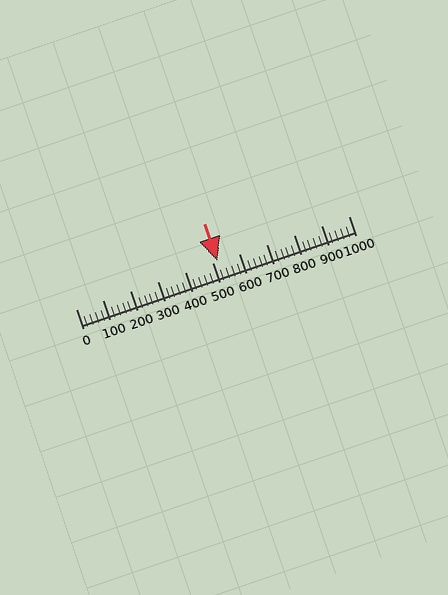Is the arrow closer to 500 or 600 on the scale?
The arrow is closer to 500.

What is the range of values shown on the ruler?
The ruler shows values from 0 to 1000.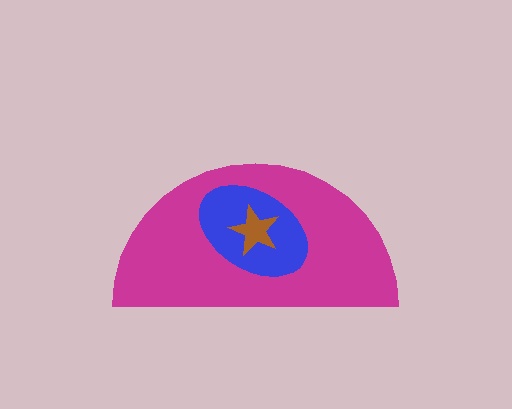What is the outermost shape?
The magenta semicircle.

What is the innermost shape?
The brown star.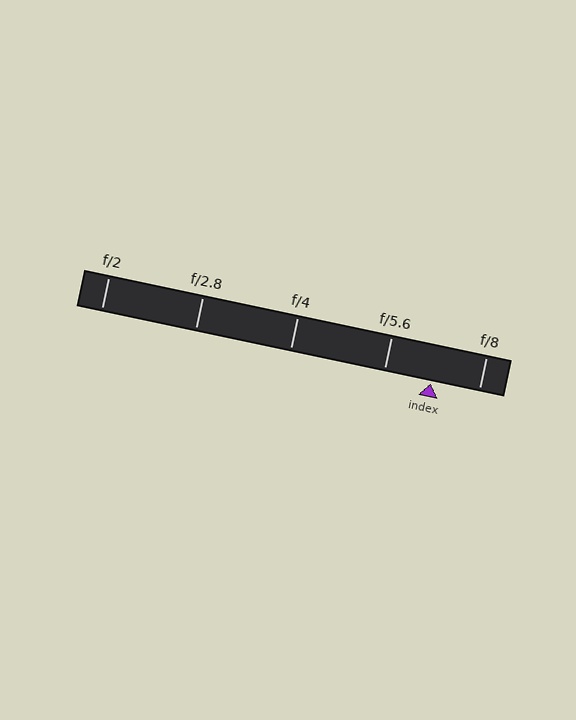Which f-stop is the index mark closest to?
The index mark is closest to f/8.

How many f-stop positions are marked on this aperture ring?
There are 5 f-stop positions marked.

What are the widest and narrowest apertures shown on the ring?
The widest aperture shown is f/2 and the narrowest is f/8.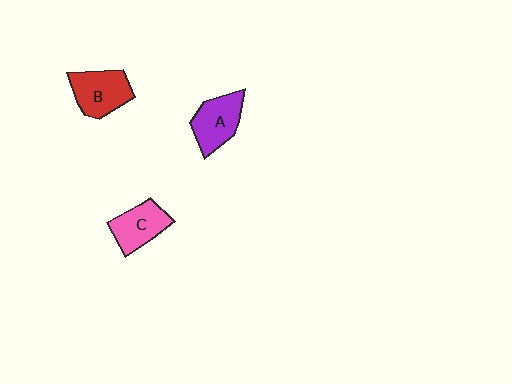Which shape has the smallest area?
Shape C (pink).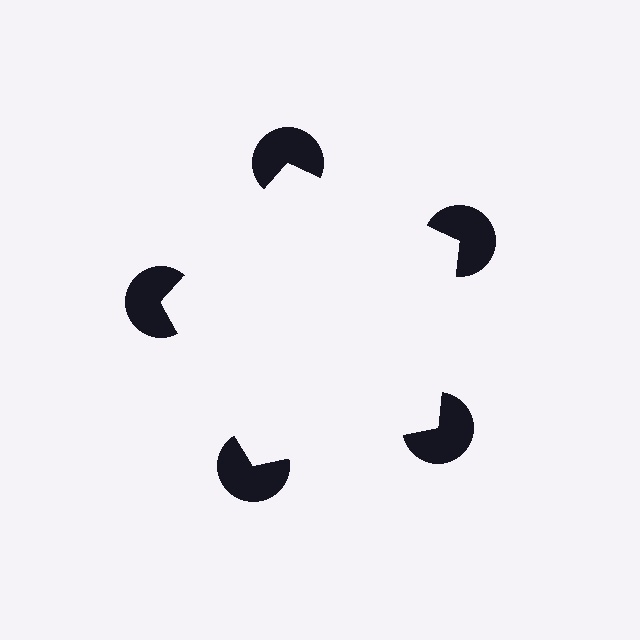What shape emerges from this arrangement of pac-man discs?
An illusory pentagon — its edges are inferred from the aligned wedge cuts in the pac-man discs, not physically drawn.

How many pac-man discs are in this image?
There are 5 — one at each vertex of the illusory pentagon.